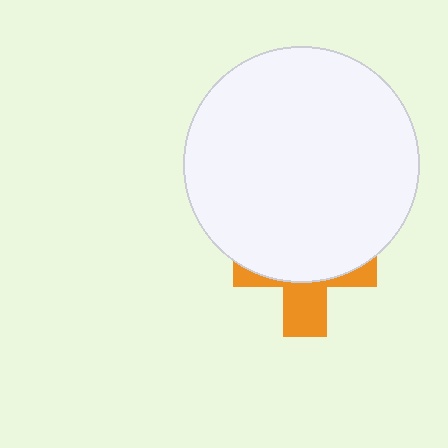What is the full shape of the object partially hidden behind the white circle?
The partially hidden object is an orange cross.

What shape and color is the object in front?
The object in front is a white circle.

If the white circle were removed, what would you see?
You would see the complete orange cross.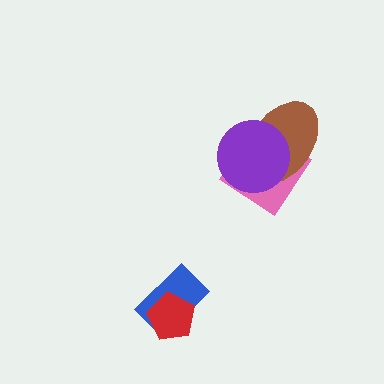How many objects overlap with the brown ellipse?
2 objects overlap with the brown ellipse.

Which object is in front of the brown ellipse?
The purple circle is in front of the brown ellipse.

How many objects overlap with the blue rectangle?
1 object overlaps with the blue rectangle.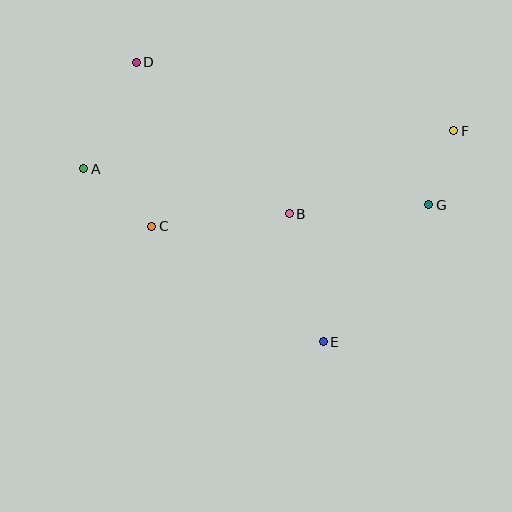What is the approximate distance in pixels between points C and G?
The distance between C and G is approximately 278 pixels.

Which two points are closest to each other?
Points F and G are closest to each other.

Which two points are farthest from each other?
Points A and F are farthest from each other.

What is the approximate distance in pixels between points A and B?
The distance between A and B is approximately 210 pixels.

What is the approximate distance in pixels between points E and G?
The distance between E and G is approximately 173 pixels.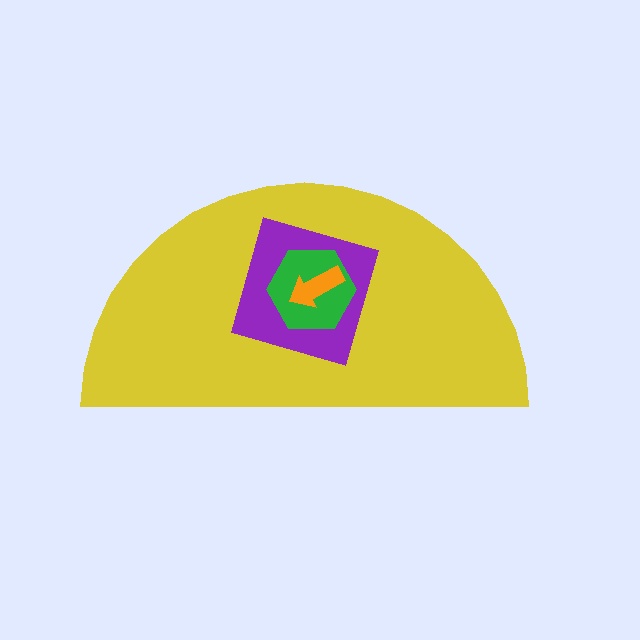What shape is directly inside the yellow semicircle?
The purple square.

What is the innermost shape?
The orange arrow.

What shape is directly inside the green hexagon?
The orange arrow.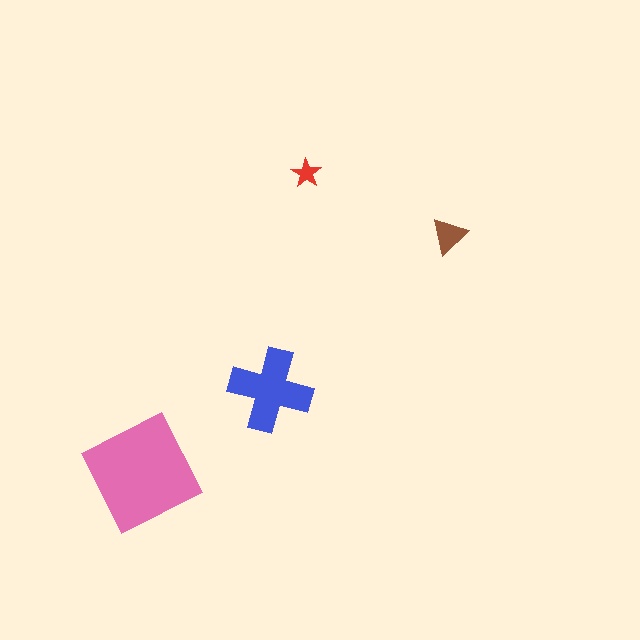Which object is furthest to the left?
The pink diamond is leftmost.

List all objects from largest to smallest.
The pink diamond, the blue cross, the brown triangle, the red star.